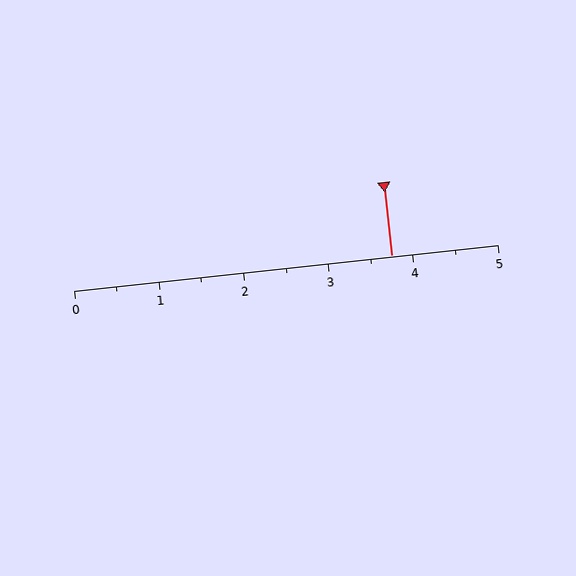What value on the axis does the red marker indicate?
The marker indicates approximately 3.8.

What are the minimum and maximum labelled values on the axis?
The axis runs from 0 to 5.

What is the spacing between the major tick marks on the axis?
The major ticks are spaced 1 apart.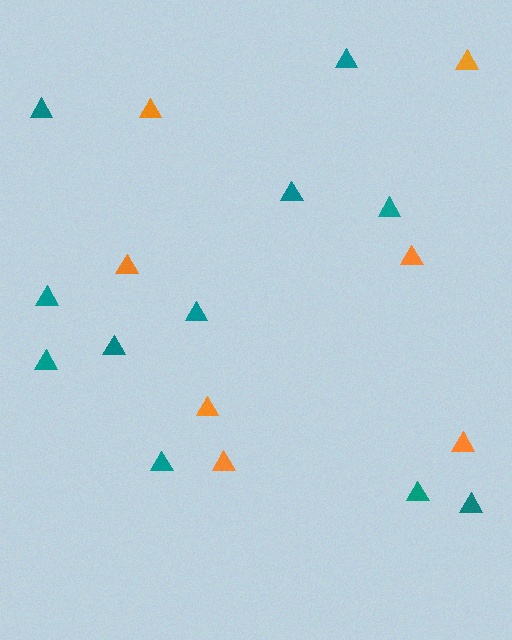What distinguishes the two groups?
There are 2 groups: one group of orange triangles (7) and one group of teal triangles (11).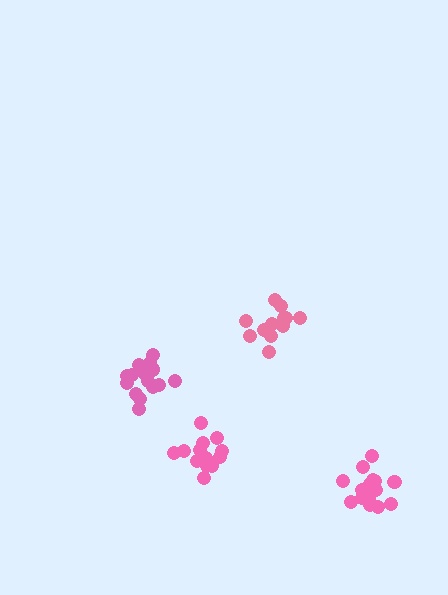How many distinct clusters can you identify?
There are 4 distinct clusters.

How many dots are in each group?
Group 1: 15 dots, Group 2: 15 dots, Group 3: 13 dots, Group 4: 12 dots (55 total).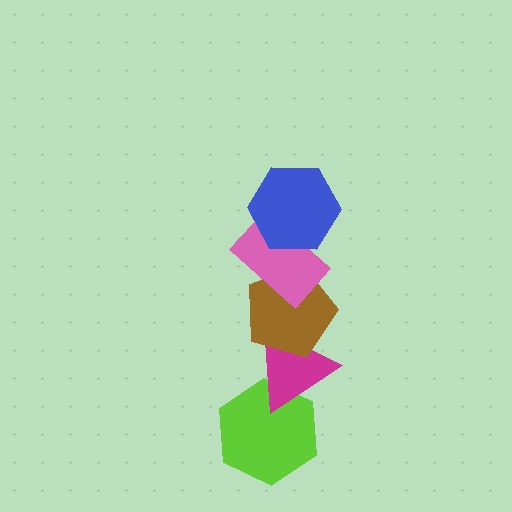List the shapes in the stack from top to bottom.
From top to bottom: the blue hexagon, the pink rectangle, the brown pentagon, the magenta triangle, the lime hexagon.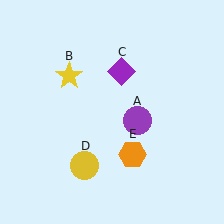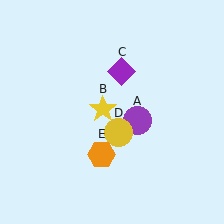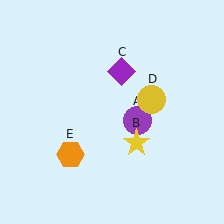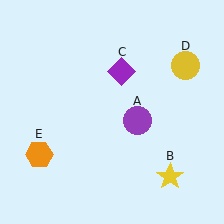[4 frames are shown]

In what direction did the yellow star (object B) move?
The yellow star (object B) moved down and to the right.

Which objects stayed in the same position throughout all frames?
Purple circle (object A) and purple diamond (object C) remained stationary.